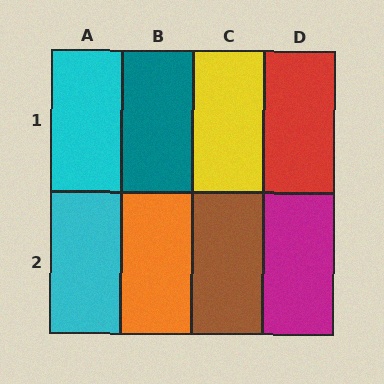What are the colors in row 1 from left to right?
Cyan, teal, yellow, red.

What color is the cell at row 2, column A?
Cyan.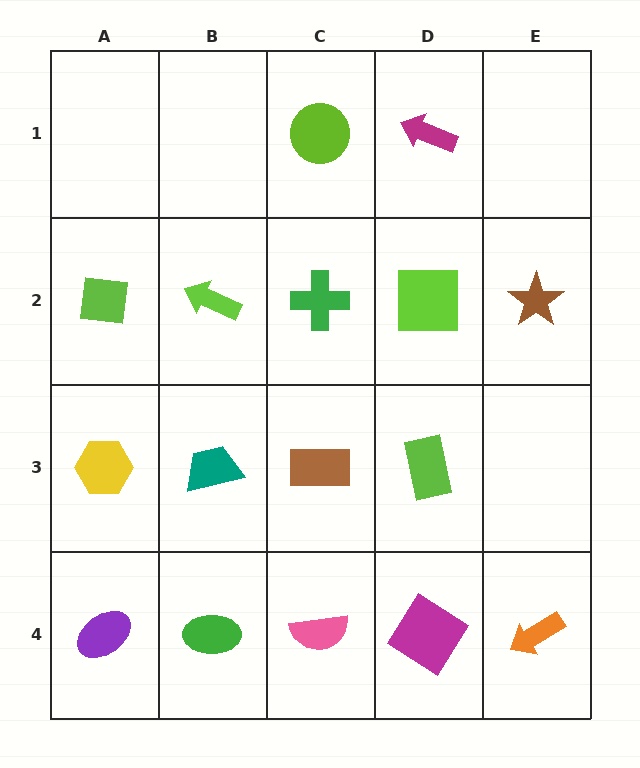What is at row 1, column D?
A magenta arrow.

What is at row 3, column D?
A lime rectangle.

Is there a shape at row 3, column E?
No, that cell is empty.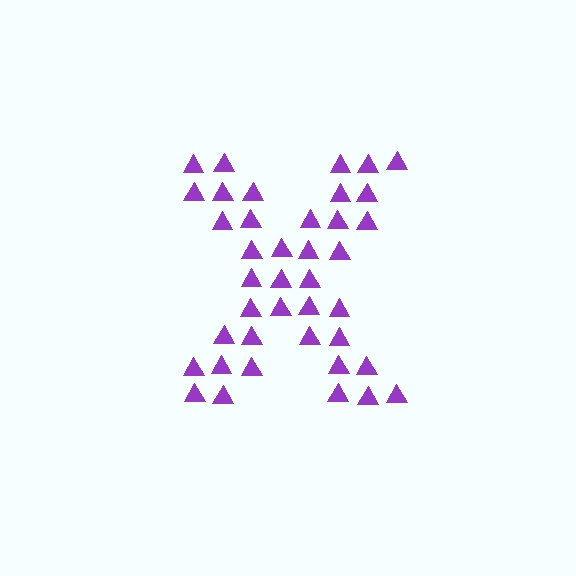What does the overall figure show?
The overall figure shows the letter X.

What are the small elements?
The small elements are triangles.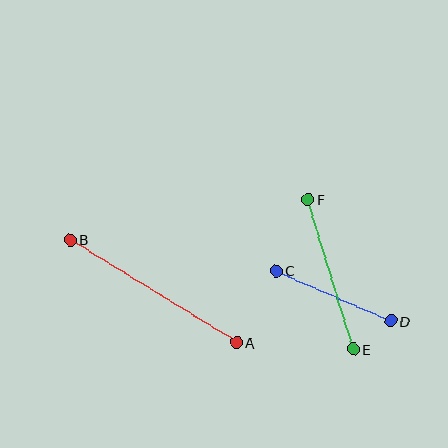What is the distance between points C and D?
The distance is approximately 126 pixels.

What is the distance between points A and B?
The distance is approximately 195 pixels.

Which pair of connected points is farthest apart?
Points A and B are farthest apart.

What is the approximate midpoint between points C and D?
The midpoint is at approximately (333, 296) pixels.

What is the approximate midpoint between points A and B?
The midpoint is at approximately (153, 291) pixels.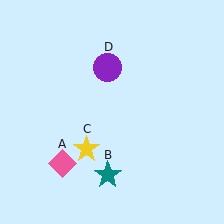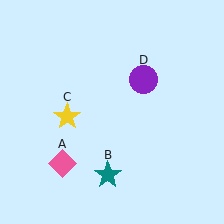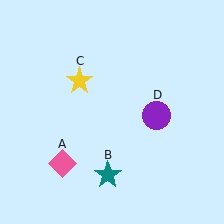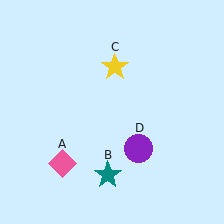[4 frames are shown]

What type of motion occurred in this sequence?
The yellow star (object C), purple circle (object D) rotated clockwise around the center of the scene.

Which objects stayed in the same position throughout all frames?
Pink diamond (object A) and teal star (object B) remained stationary.